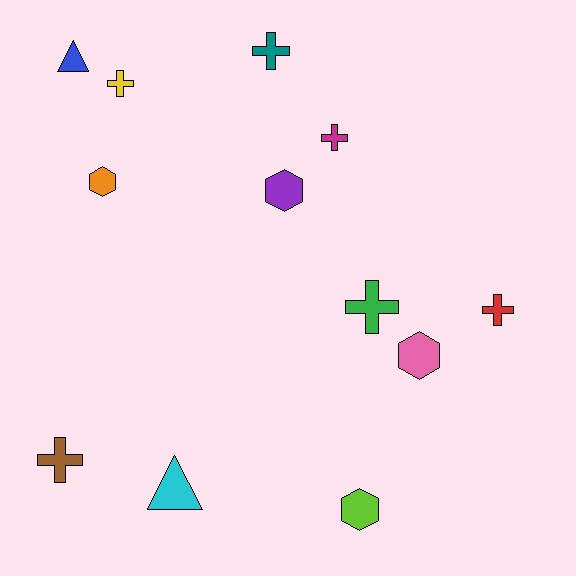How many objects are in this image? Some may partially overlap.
There are 12 objects.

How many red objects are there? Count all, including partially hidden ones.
There is 1 red object.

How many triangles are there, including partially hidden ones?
There are 2 triangles.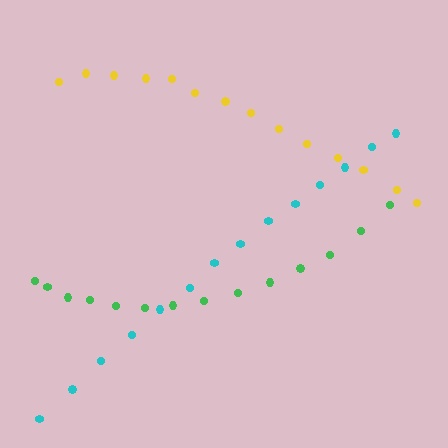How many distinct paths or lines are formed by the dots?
There are 3 distinct paths.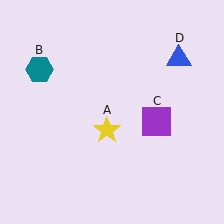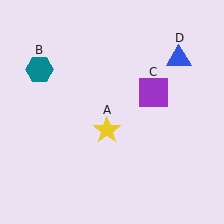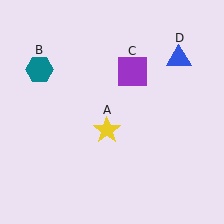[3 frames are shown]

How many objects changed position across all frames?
1 object changed position: purple square (object C).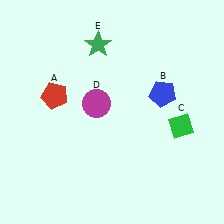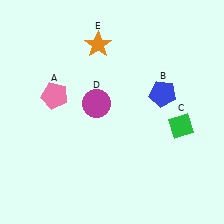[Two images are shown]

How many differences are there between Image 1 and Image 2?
There are 2 differences between the two images.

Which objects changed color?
A changed from red to pink. E changed from green to orange.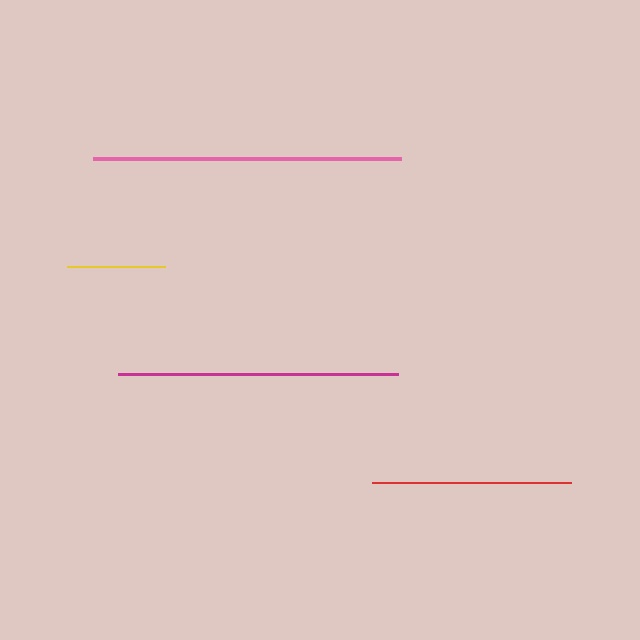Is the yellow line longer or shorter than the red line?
The red line is longer than the yellow line.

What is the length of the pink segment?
The pink segment is approximately 308 pixels long.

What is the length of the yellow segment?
The yellow segment is approximately 97 pixels long.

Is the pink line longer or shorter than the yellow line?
The pink line is longer than the yellow line.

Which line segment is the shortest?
The yellow line is the shortest at approximately 97 pixels.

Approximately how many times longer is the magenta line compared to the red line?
The magenta line is approximately 1.4 times the length of the red line.